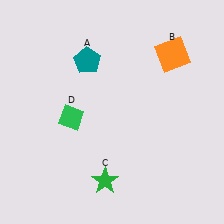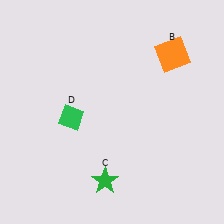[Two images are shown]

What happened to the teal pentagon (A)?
The teal pentagon (A) was removed in Image 2. It was in the top-left area of Image 1.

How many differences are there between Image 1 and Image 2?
There is 1 difference between the two images.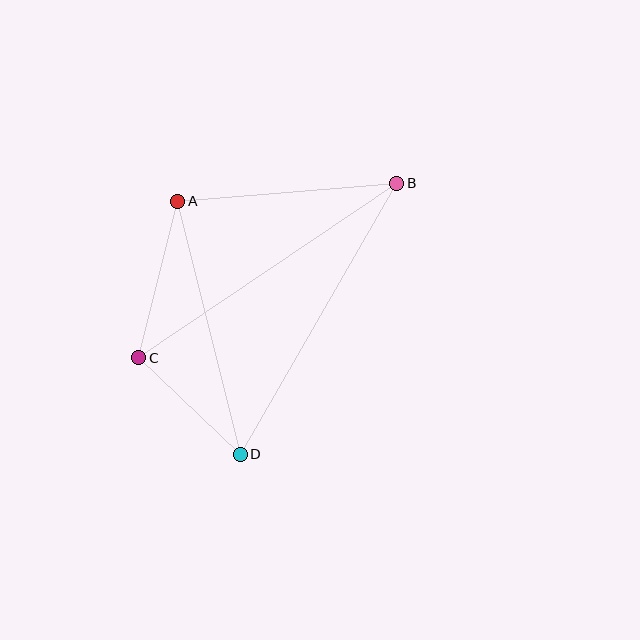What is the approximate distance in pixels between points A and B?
The distance between A and B is approximately 220 pixels.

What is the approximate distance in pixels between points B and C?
The distance between B and C is approximately 312 pixels.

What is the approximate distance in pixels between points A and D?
The distance between A and D is approximately 260 pixels.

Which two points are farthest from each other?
Points B and D are farthest from each other.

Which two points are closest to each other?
Points C and D are closest to each other.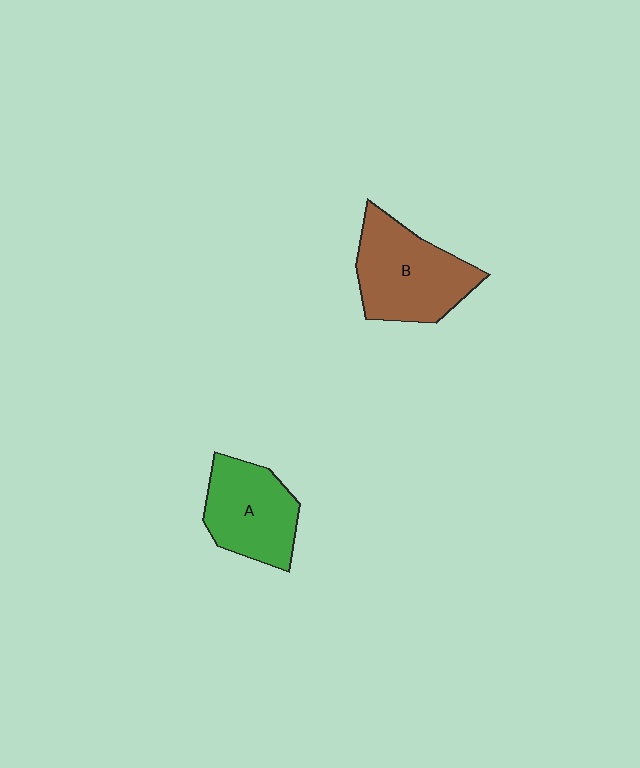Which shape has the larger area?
Shape B (brown).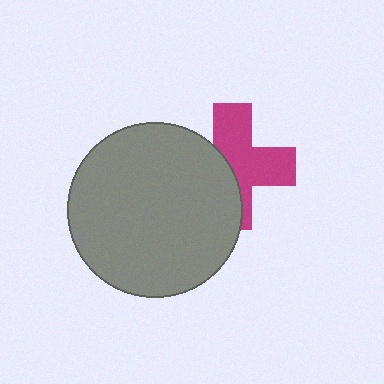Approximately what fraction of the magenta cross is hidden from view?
Roughly 44% of the magenta cross is hidden behind the gray circle.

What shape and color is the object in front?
The object in front is a gray circle.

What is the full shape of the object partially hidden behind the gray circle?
The partially hidden object is a magenta cross.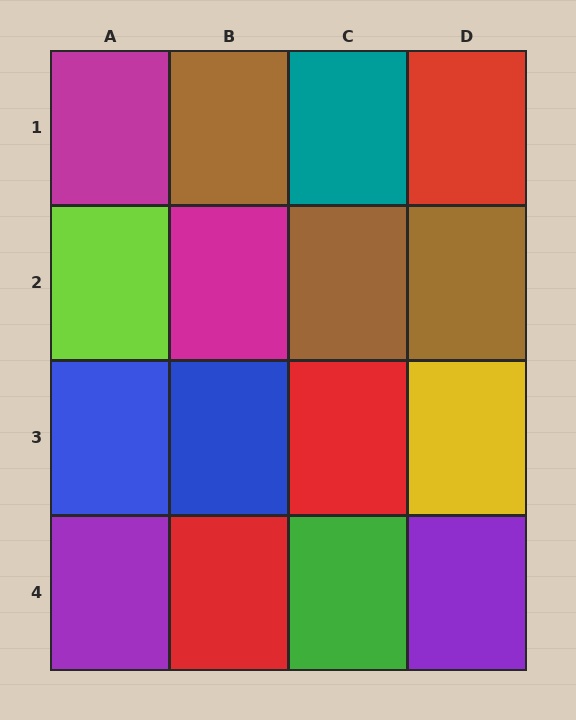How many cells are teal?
1 cell is teal.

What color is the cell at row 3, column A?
Blue.